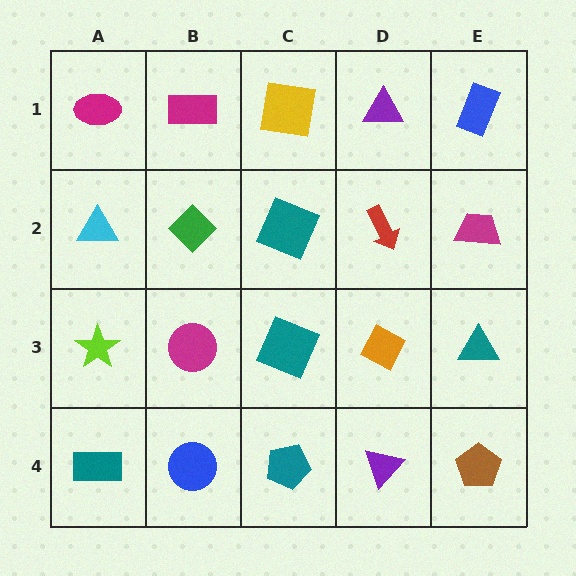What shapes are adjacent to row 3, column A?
A cyan triangle (row 2, column A), a teal rectangle (row 4, column A), a magenta circle (row 3, column B).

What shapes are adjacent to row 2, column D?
A purple triangle (row 1, column D), an orange diamond (row 3, column D), a teal square (row 2, column C), a magenta trapezoid (row 2, column E).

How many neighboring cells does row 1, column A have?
2.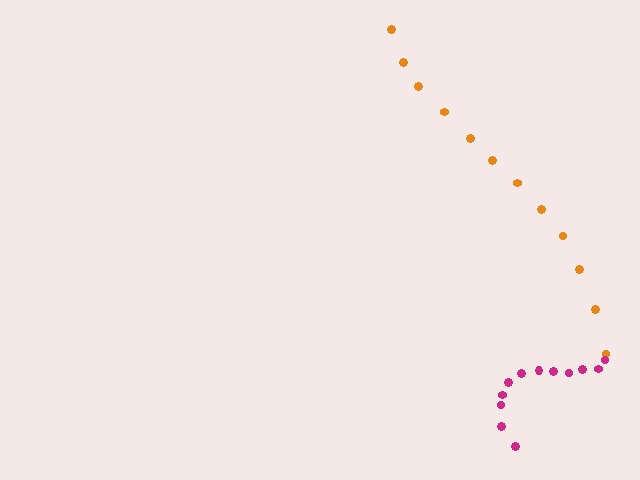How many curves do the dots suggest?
There are 2 distinct paths.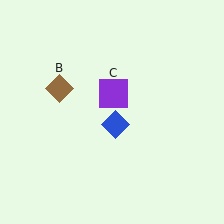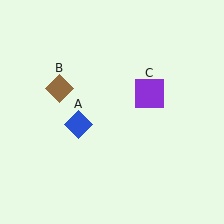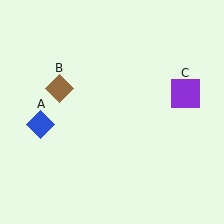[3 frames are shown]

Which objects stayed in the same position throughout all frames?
Brown diamond (object B) remained stationary.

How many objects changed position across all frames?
2 objects changed position: blue diamond (object A), purple square (object C).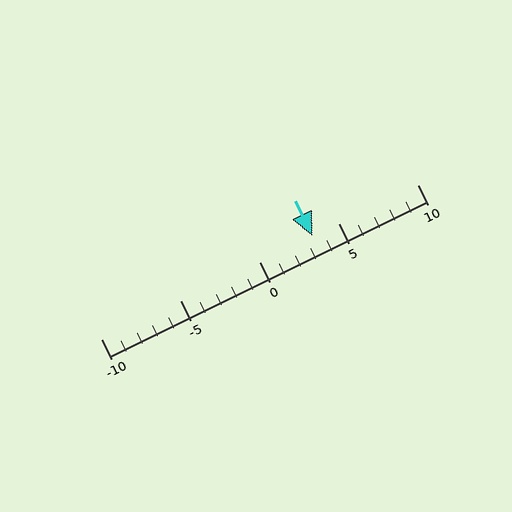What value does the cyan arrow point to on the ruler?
The cyan arrow points to approximately 3.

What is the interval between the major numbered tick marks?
The major tick marks are spaced 5 units apart.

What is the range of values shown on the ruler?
The ruler shows values from -10 to 10.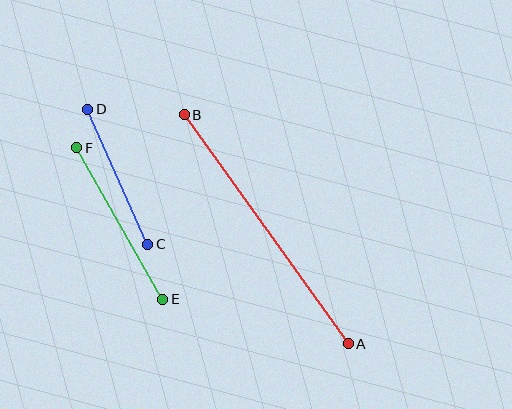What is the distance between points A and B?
The distance is approximately 282 pixels.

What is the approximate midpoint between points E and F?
The midpoint is at approximately (120, 223) pixels.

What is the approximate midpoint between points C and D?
The midpoint is at approximately (118, 177) pixels.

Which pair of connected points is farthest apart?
Points A and B are farthest apart.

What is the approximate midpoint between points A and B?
The midpoint is at approximately (266, 229) pixels.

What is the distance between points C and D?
The distance is approximately 148 pixels.